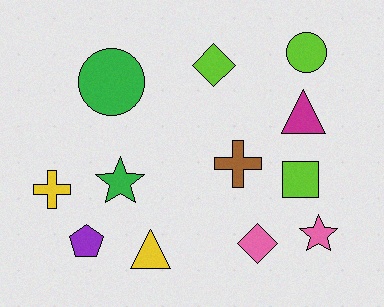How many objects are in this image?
There are 12 objects.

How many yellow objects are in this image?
There are 2 yellow objects.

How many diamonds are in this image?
There are 2 diamonds.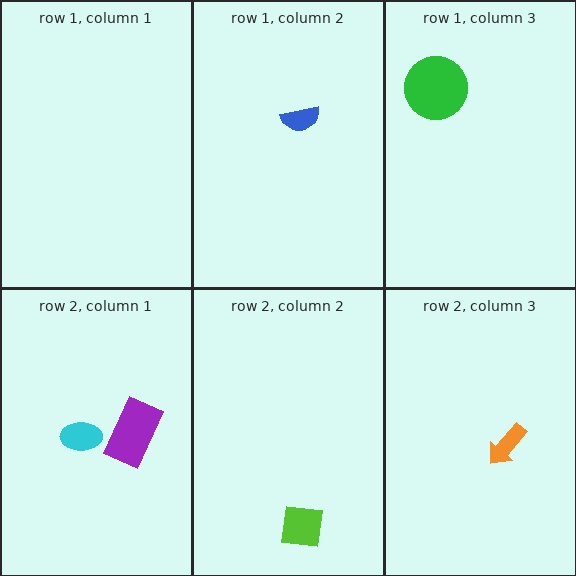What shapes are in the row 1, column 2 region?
The blue semicircle.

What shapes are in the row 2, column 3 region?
The orange arrow.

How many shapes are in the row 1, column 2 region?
1.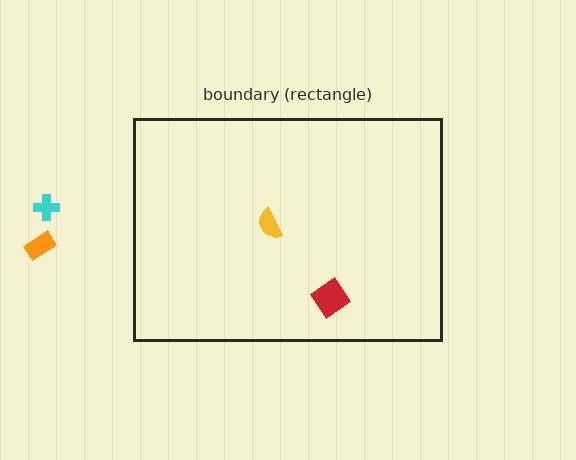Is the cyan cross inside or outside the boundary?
Outside.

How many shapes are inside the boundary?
2 inside, 2 outside.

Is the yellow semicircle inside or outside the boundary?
Inside.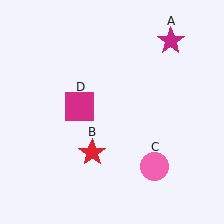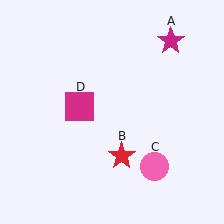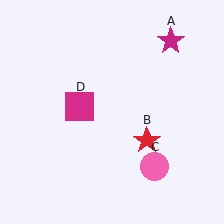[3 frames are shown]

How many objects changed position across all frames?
1 object changed position: red star (object B).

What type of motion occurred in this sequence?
The red star (object B) rotated counterclockwise around the center of the scene.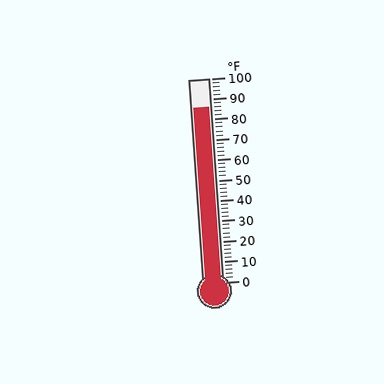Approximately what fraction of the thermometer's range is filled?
The thermometer is filled to approximately 85% of its range.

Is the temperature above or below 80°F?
The temperature is above 80°F.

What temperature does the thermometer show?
The thermometer shows approximately 86°F.